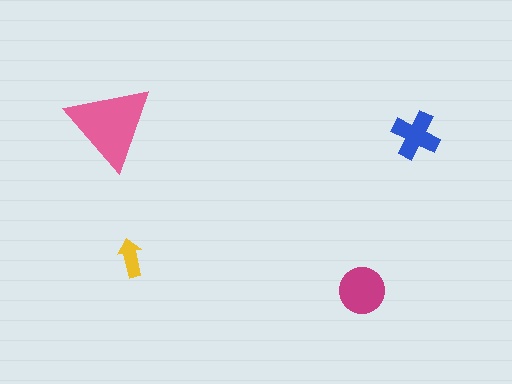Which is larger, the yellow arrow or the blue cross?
The blue cross.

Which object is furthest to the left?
The pink triangle is leftmost.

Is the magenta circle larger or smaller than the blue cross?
Larger.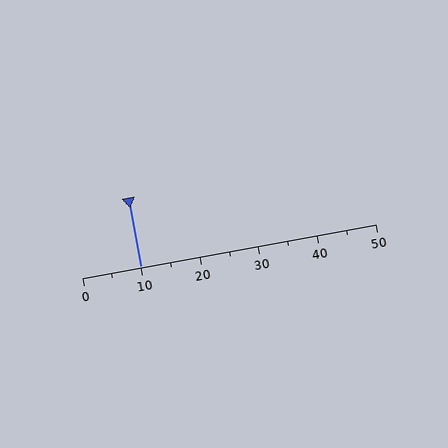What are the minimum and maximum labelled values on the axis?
The axis runs from 0 to 50.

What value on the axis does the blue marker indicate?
The marker indicates approximately 10.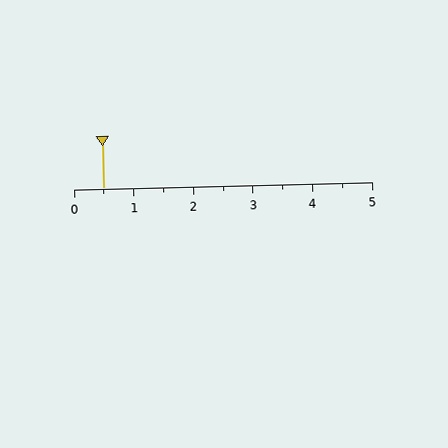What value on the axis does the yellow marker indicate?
The marker indicates approximately 0.5.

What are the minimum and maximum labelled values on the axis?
The axis runs from 0 to 5.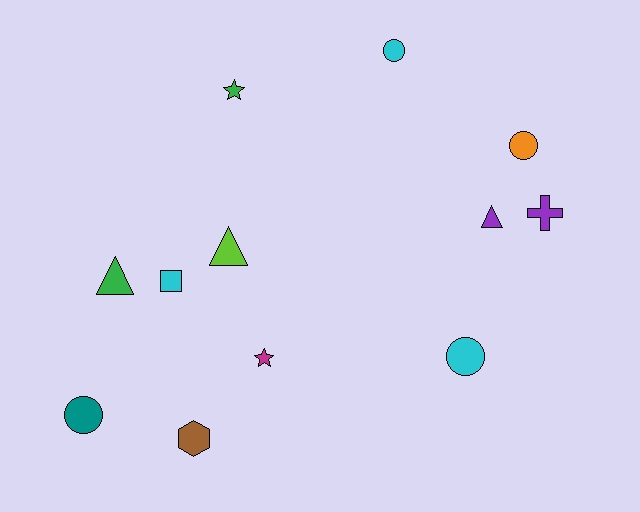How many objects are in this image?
There are 12 objects.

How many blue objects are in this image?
There are no blue objects.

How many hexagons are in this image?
There is 1 hexagon.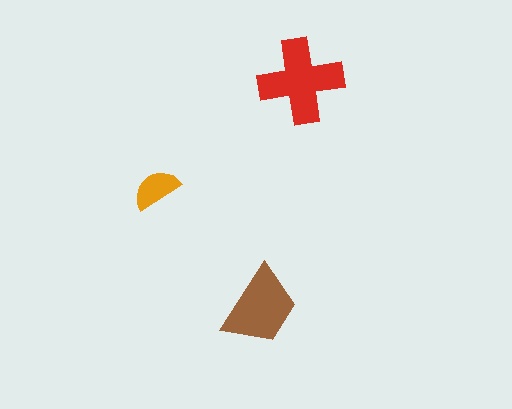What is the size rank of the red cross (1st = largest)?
1st.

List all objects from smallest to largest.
The orange semicircle, the brown trapezoid, the red cross.